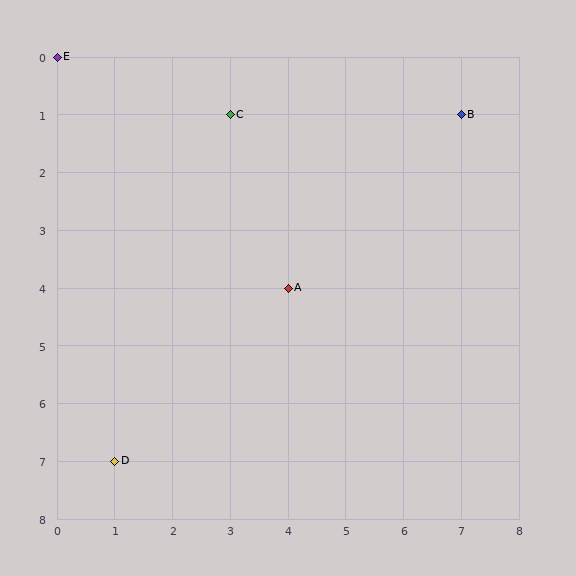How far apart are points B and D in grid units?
Points B and D are 6 columns and 6 rows apart (about 8.5 grid units diagonally).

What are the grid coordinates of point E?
Point E is at grid coordinates (0, 0).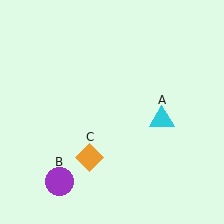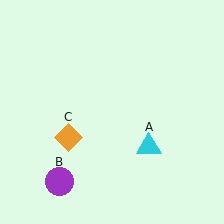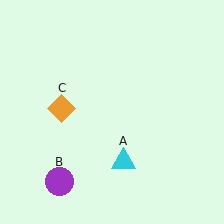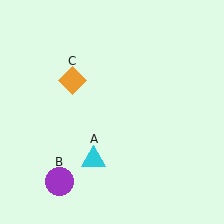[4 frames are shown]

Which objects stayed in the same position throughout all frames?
Purple circle (object B) remained stationary.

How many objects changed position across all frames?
2 objects changed position: cyan triangle (object A), orange diamond (object C).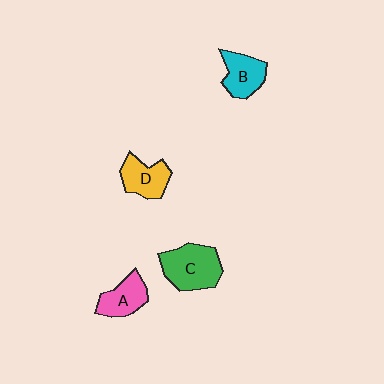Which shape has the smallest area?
Shape A (pink).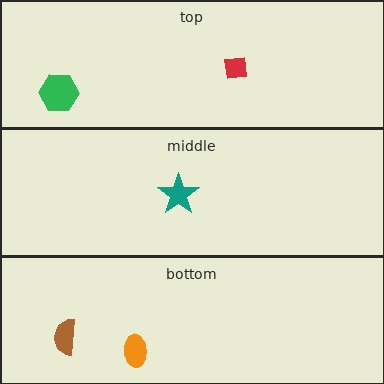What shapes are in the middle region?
The teal star.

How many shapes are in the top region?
2.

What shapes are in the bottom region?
The orange ellipse, the brown semicircle.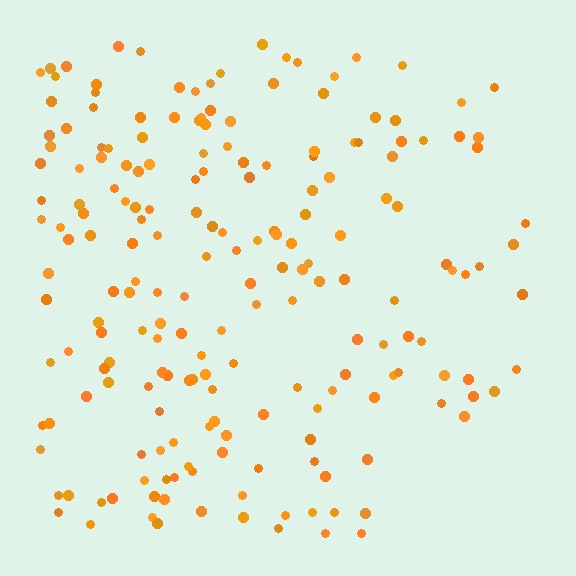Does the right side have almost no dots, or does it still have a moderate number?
Still a moderate number, just noticeably fewer than the left.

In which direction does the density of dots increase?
From right to left, with the left side densest.